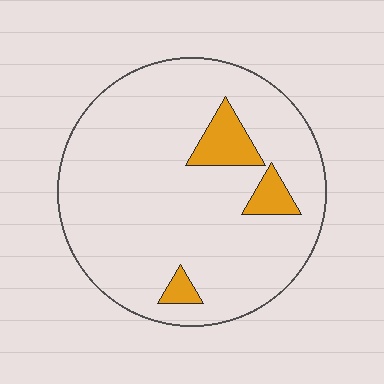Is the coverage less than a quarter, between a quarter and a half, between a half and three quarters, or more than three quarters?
Less than a quarter.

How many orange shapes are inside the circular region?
3.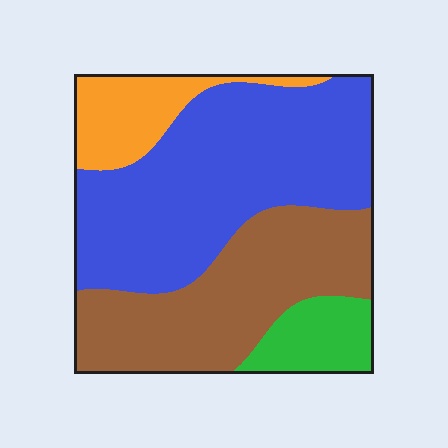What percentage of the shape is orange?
Orange takes up about one eighth (1/8) of the shape.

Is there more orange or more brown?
Brown.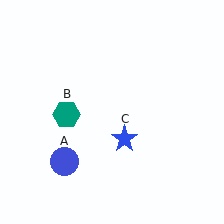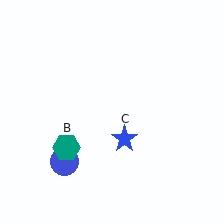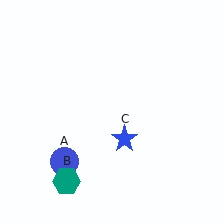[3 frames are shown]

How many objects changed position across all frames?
1 object changed position: teal hexagon (object B).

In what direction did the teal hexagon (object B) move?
The teal hexagon (object B) moved down.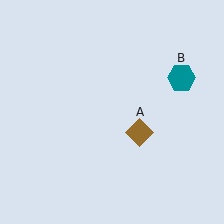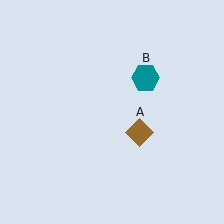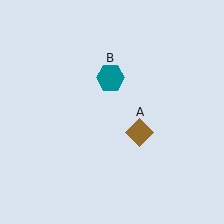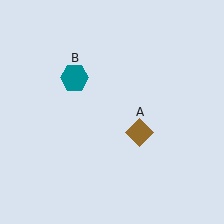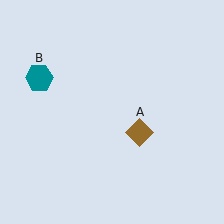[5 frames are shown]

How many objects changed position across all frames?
1 object changed position: teal hexagon (object B).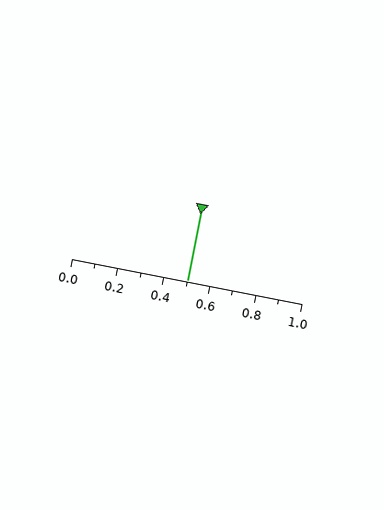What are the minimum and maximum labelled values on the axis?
The axis runs from 0.0 to 1.0.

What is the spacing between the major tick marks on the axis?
The major ticks are spaced 0.2 apart.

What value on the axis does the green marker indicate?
The marker indicates approximately 0.5.